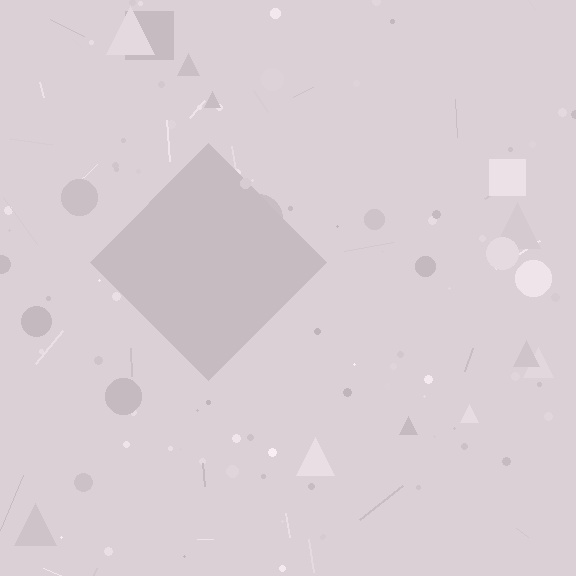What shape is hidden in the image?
A diamond is hidden in the image.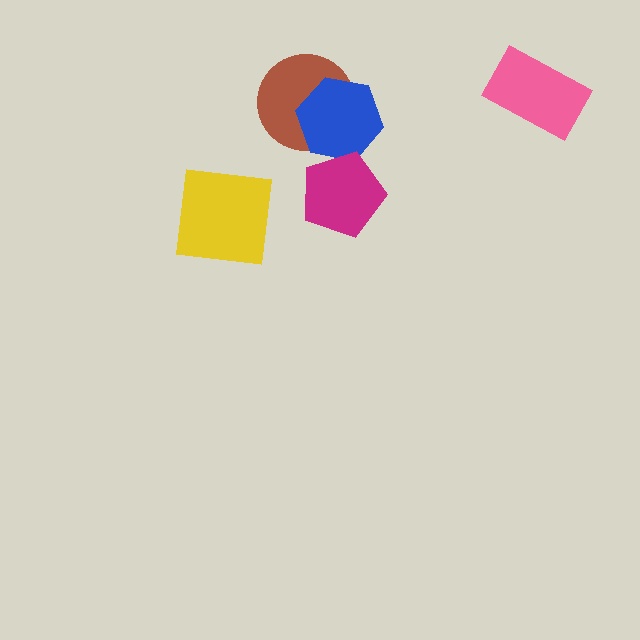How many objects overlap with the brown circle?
1 object overlaps with the brown circle.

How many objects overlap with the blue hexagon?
2 objects overlap with the blue hexagon.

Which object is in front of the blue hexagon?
The magenta pentagon is in front of the blue hexagon.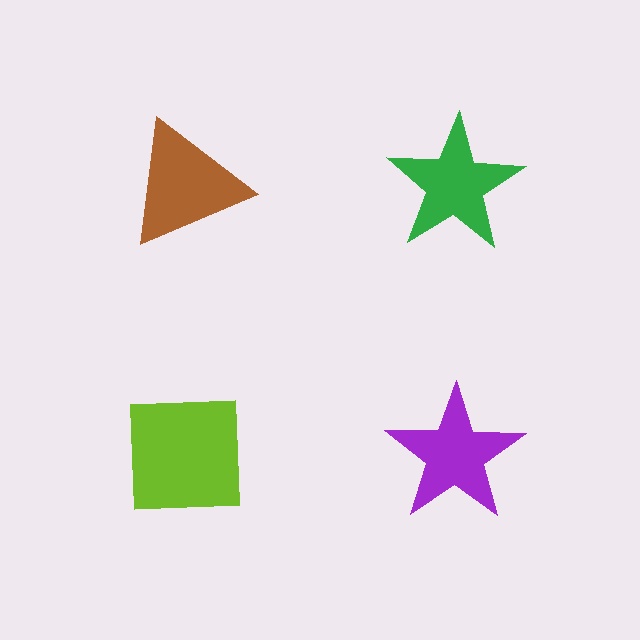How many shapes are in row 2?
2 shapes.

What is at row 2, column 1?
A lime square.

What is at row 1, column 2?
A green star.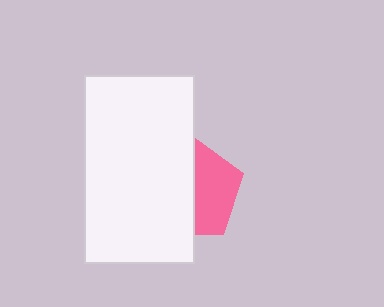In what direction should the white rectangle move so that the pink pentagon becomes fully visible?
The white rectangle should move left. That is the shortest direction to clear the overlap and leave the pink pentagon fully visible.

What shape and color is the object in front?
The object in front is a white rectangle.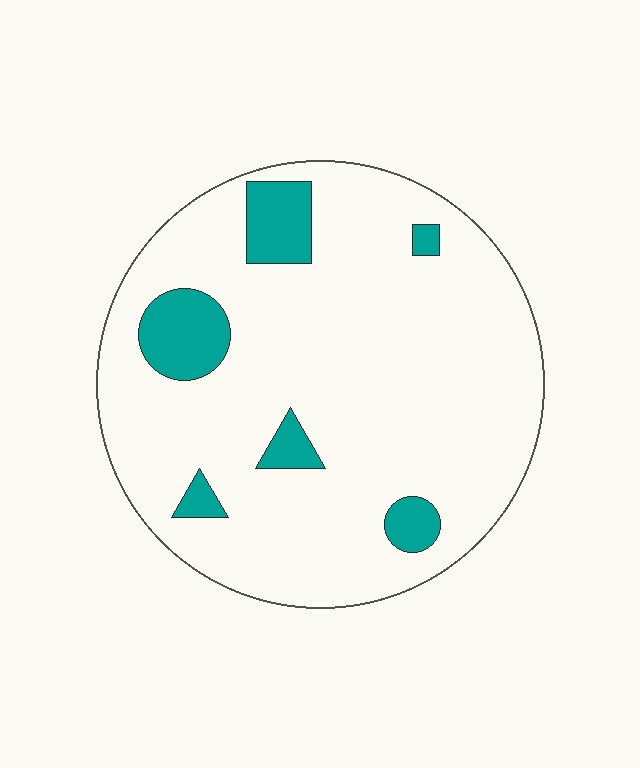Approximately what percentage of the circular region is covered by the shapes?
Approximately 10%.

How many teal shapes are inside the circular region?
6.